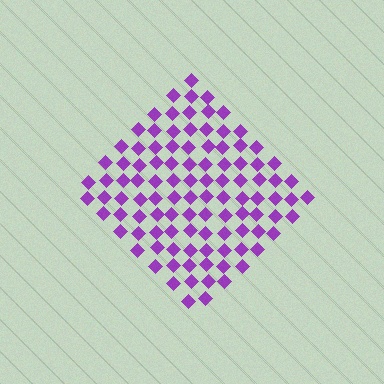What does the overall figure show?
The overall figure shows a diamond.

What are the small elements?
The small elements are diamonds.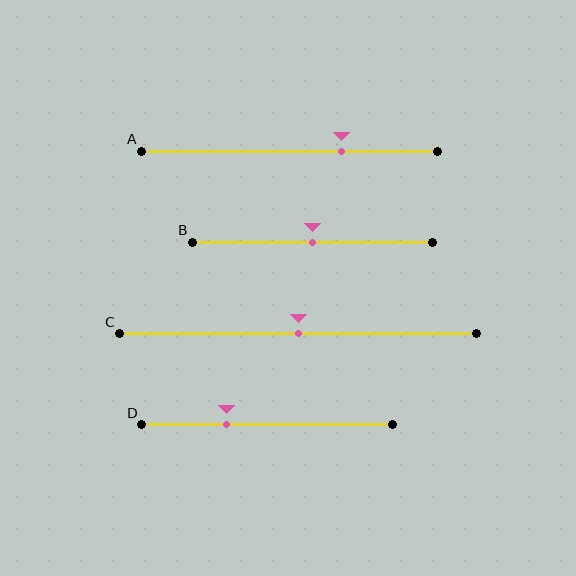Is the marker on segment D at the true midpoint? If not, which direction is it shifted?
No, the marker on segment D is shifted to the left by about 16% of the segment length.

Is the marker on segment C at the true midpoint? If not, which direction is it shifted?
Yes, the marker on segment C is at the true midpoint.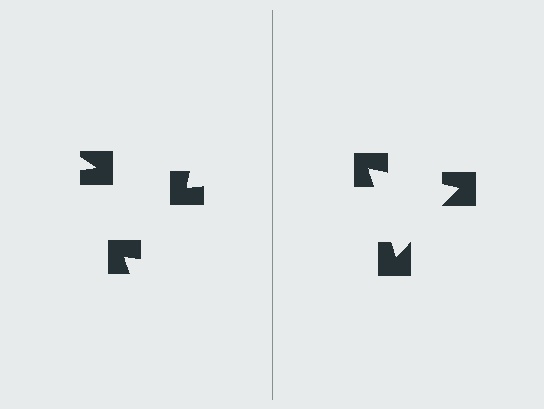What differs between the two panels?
The notched squares are positioned identically on both sides; only the wedge orientations differ. On the right they align to a triangle; on the left they are misaligned.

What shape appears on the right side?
An illusory triangle.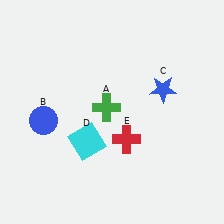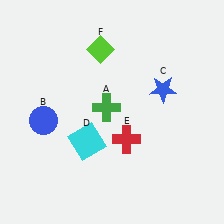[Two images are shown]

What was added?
A lime diamond (F) was added in Image 2.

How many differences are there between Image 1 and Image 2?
There is 1 difference between the two images.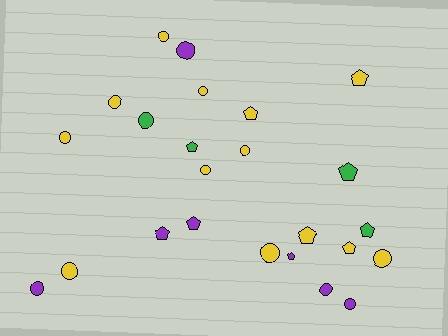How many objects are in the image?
There are 24 objects.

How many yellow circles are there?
There are 9 yellow circles.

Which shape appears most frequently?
Circle, with 14 objects.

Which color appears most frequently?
Yellow, with 13 objects.